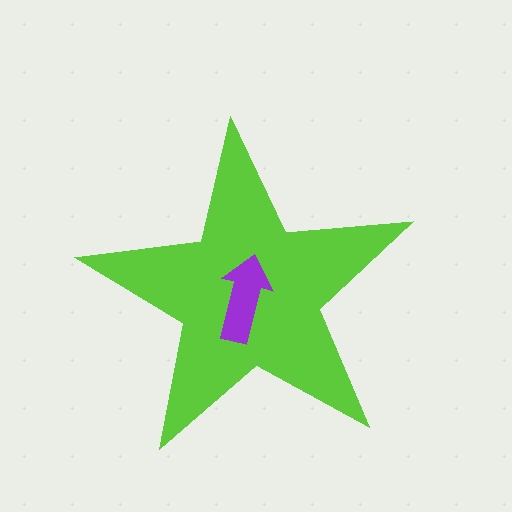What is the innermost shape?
The purple arrow.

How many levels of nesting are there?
2.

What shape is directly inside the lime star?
The purple arrow.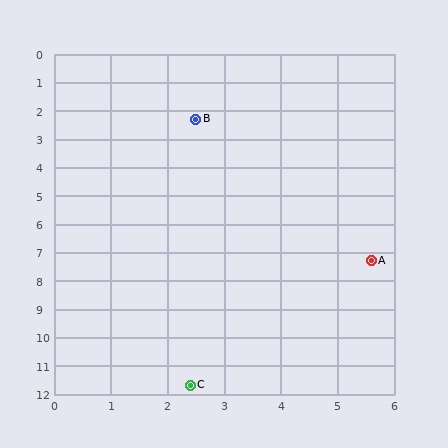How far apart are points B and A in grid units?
Points B and A are about 5.9 grid units apart.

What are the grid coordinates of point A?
Point A is at approximately (5.6, 7.3).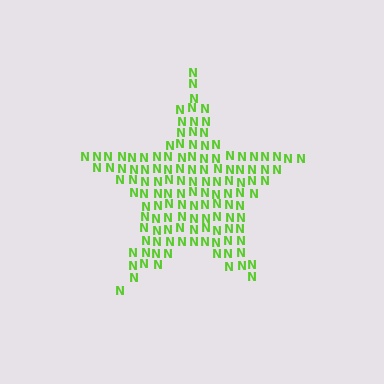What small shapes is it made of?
It is made of small letter N's.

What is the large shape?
The large shape is a star.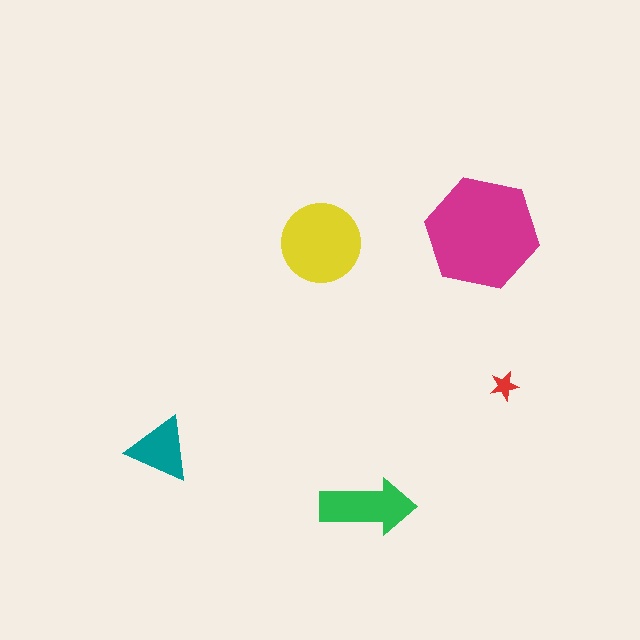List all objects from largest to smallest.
The magenta hexagon, the yellow circle, the green arrow, the teal triangle, the red star.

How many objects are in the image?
There are 5 objects in the image.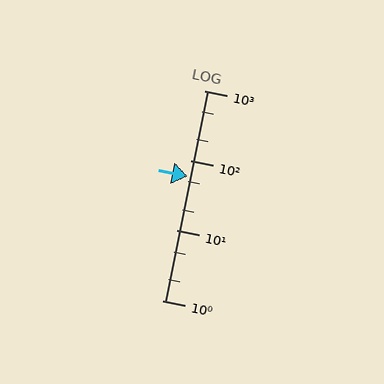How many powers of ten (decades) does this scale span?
The scale spans 3 decades, from 1 to 1000.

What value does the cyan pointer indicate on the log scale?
The pointer indicates approximately 60.